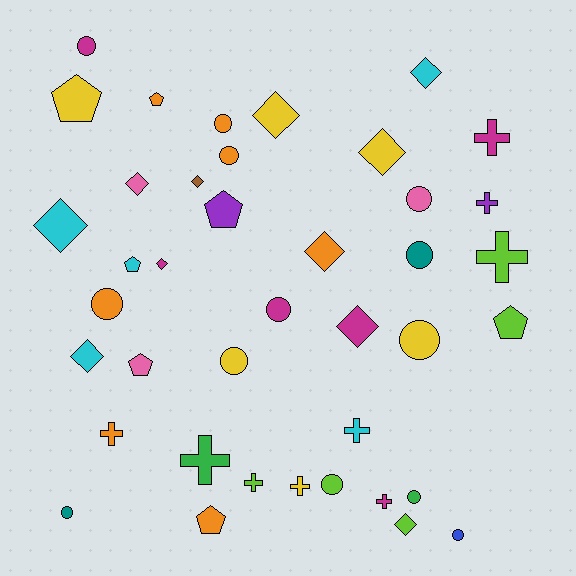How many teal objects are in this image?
There are 2 teal objects.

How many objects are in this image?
There are 40 objects.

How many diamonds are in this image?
There are 11 diamonds.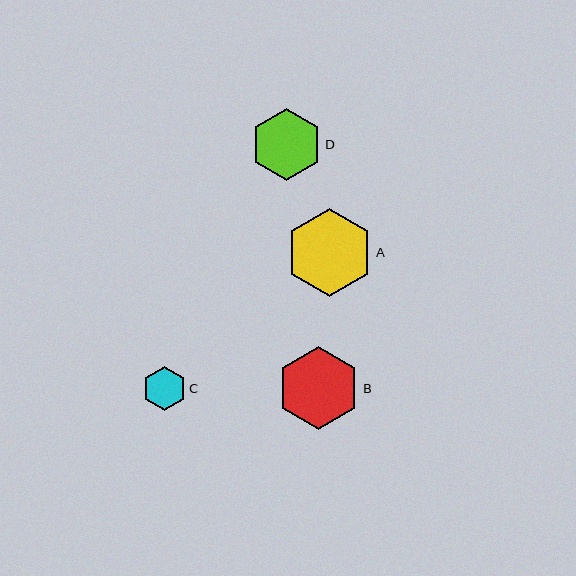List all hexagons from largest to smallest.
From largest to smallest: A, B, D, C.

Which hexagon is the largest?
Hexagon A is the largest with a size of approximately 88 pixels.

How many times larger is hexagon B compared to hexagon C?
Hexagon B is approximately 1.9 times the size of hexagon C.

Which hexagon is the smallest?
Hexagon C is the smallest with a size of approximately 44 pixels.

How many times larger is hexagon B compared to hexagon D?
Hexagon B is approximately 1.2 times the size of hexagon D.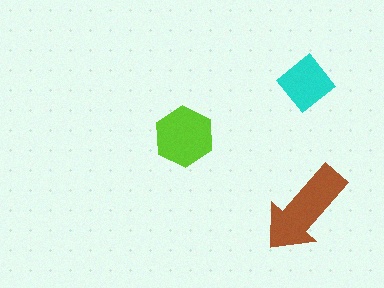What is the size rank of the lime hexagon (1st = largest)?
2nd.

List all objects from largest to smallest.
The brown arrow, the lime hexagon, the cyan diamond.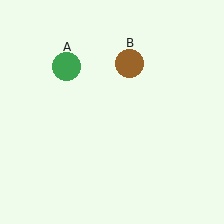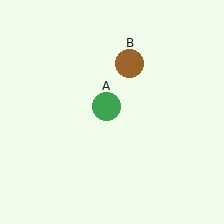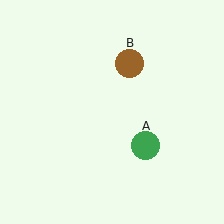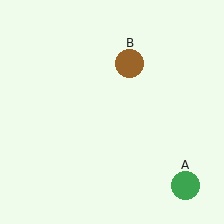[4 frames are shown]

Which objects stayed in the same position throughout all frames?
Brown circle (object B) remained stationary.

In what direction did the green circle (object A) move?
The green circle (object A) moved down and to the right.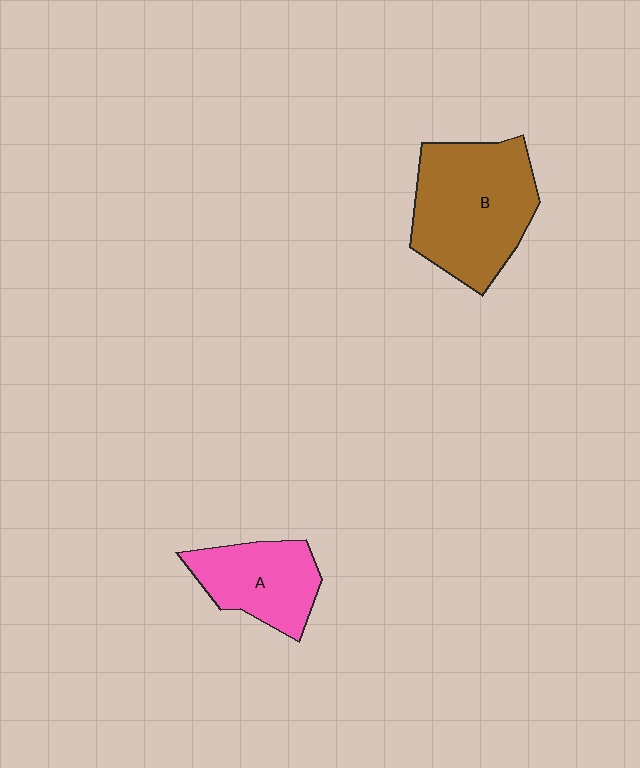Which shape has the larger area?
Shape B (brown).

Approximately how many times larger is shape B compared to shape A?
Approximately 1.6 times.